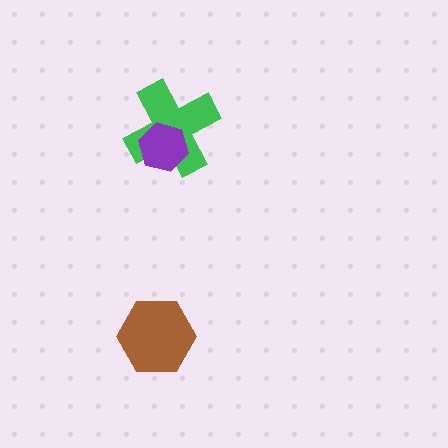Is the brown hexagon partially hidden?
No, no other shape covers it.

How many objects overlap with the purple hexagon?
1 object overlaps with the purple hexagon.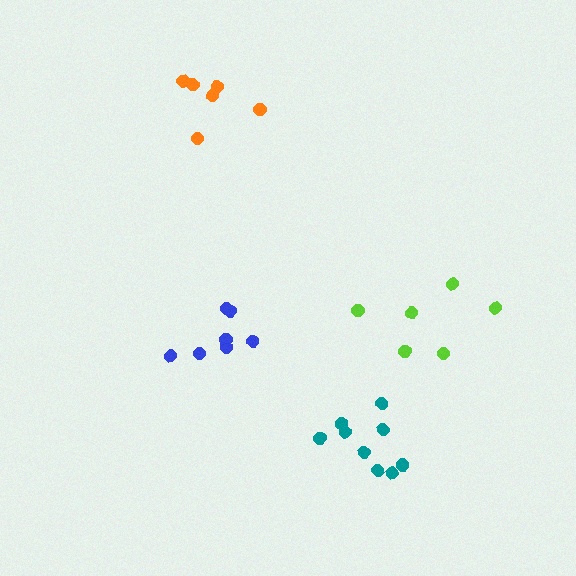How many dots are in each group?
Group 1: 7 dots, Group 2: 6 dots, Group 3: 9 dots, Group 4: 6 dots (28 total).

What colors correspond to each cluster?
The clusters are colored: blue, orange, teal, lime.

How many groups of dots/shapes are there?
There are 4 groups.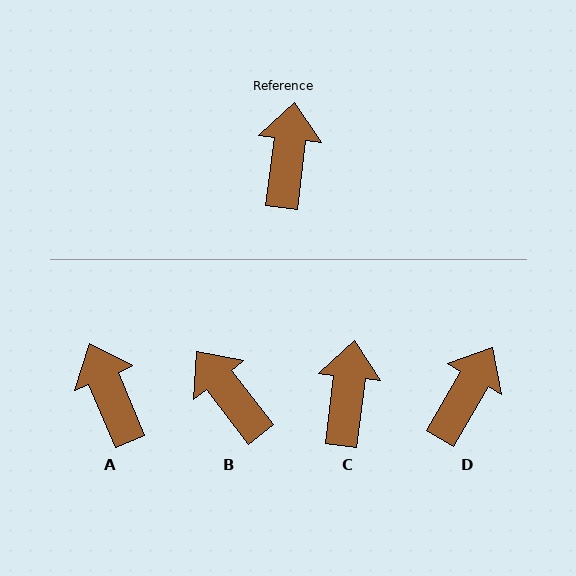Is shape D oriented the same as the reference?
No, it is off by about 23 degrees.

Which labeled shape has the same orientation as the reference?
C.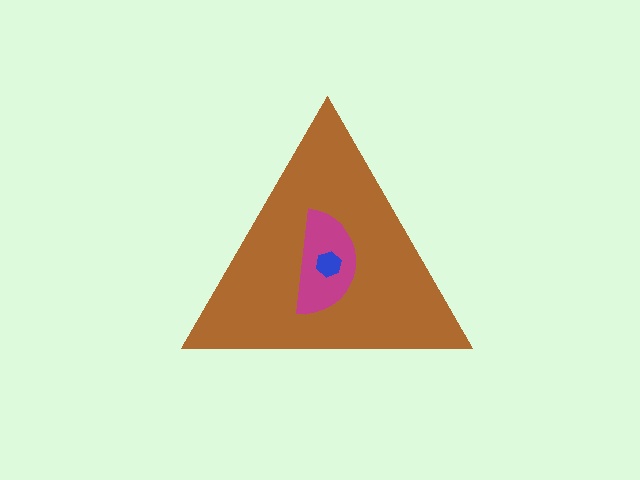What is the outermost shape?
The brown triangle.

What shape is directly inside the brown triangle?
The magenta semicircle.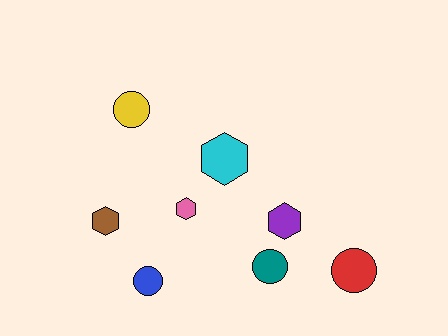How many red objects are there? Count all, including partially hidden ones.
There is 1 red object.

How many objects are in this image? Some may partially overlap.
There are 8 objects.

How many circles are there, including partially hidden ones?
There are 4 circles.